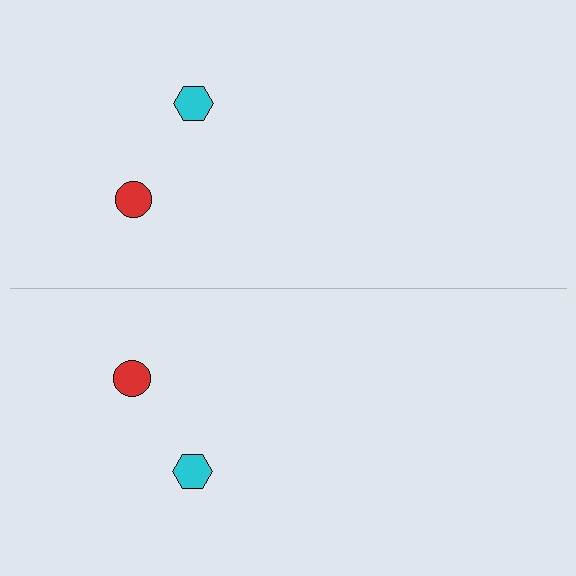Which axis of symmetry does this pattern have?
The pattern has a horizontal axis of symmetry running through the center of the image.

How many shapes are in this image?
There are 4 shapes in this image.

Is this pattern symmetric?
Yes, this pattern has bilateral (reflection) symmetry.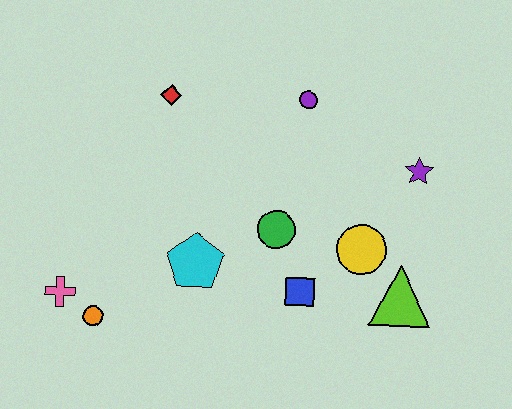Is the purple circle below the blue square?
No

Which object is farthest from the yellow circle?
The pink cross is farthest from the yellow circle.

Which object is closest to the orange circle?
The pink cross is closest to the orange circle.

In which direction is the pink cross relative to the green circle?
The pink cross is to the left of the green circle.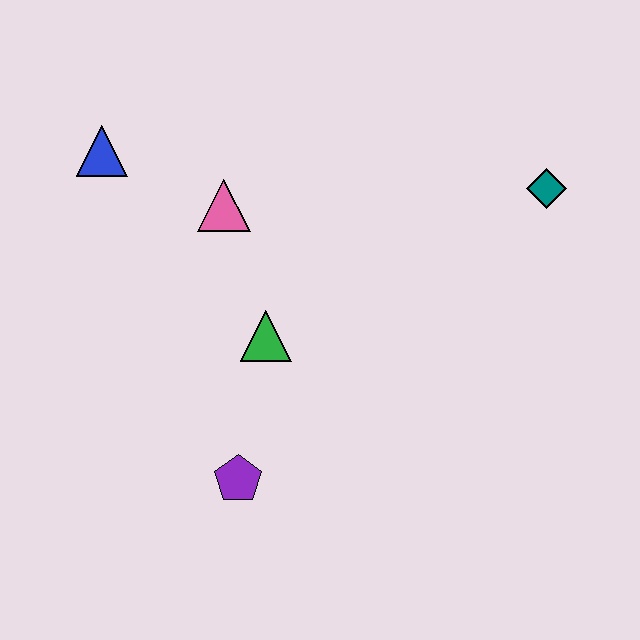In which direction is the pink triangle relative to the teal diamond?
The pink triangle is to the left of the teal diamond.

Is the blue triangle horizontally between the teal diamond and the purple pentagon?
No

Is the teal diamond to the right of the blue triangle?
Yes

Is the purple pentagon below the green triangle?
Yes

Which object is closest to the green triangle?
The pink triangle is closest to the green triangle.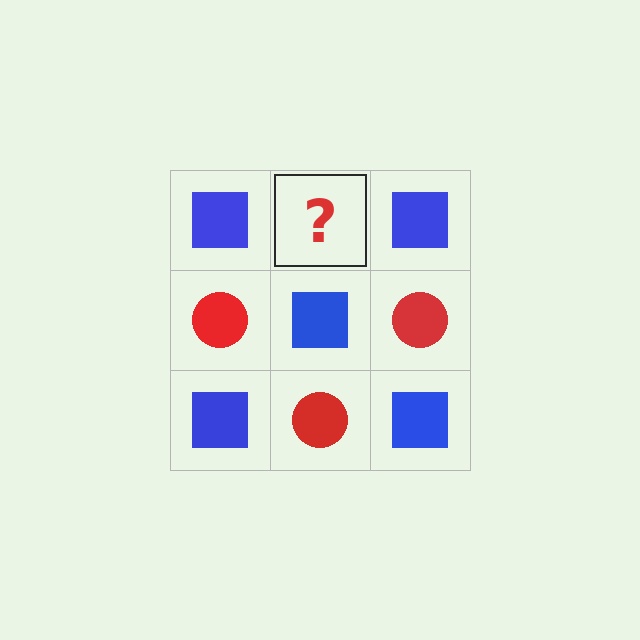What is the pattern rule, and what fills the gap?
The rule is that it alternates blue square and red circle in a checkerboard pattern. The gap should be filled with a red circle.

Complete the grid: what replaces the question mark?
The question mark should be replaced with a red circle.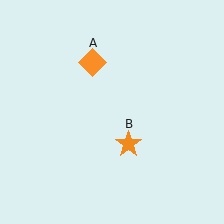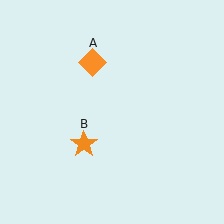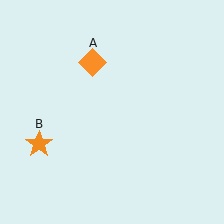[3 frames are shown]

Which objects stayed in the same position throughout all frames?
Orange diamond (object A) remained stationary.